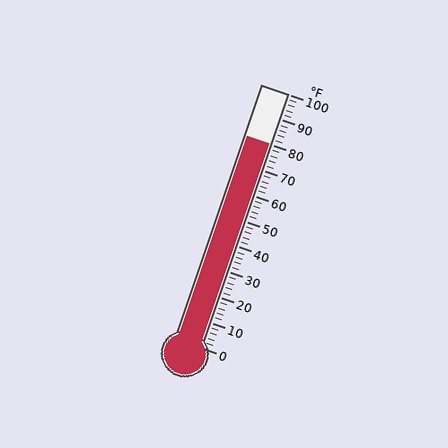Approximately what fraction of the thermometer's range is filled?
The thermometer is filled to approximately 80% of its range.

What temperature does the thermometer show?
The thermometer shows approximately 80°F.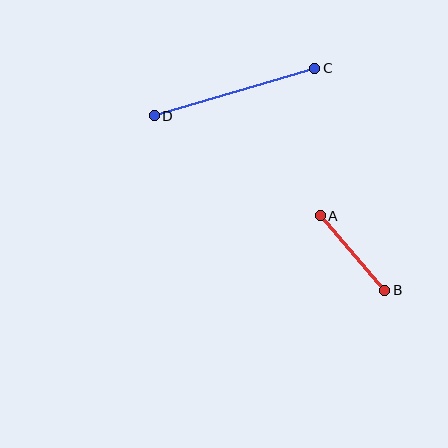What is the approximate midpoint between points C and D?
The midpoint is at approximately (235, 92) pixels.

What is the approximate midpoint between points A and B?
The midpoint is at approximately (353, 253) pixels.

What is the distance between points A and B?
The distance is approximately 99 pixels.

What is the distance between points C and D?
The distance is approximately 167 pixels.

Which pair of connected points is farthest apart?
Points C and D are farthest apart.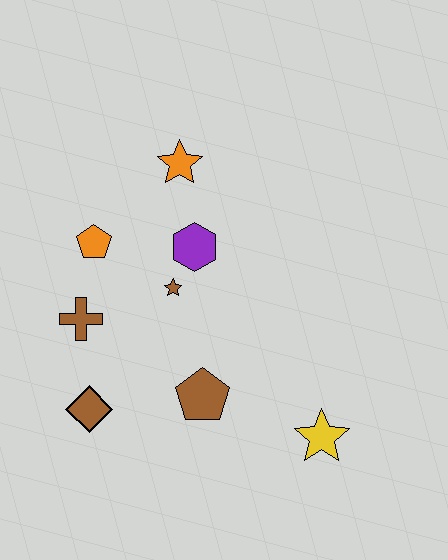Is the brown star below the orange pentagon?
Yes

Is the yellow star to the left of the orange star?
No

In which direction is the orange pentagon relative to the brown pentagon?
The orange pentagon is above the brown pentagon.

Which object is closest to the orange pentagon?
The brown cross is closest to the orange pentagon.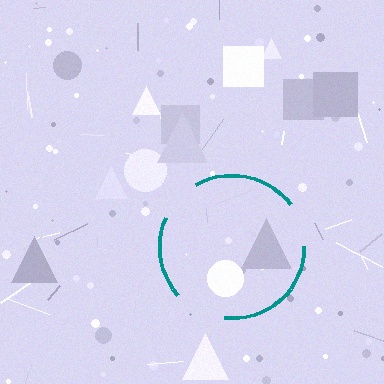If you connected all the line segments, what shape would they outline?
They would outline a circle.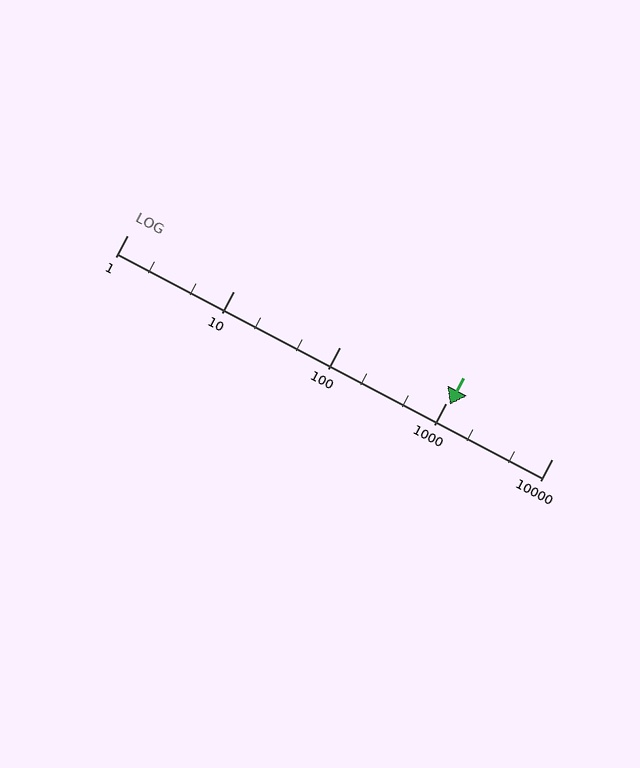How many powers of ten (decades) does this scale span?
The scale spans 4 decades, from 1 to 10000.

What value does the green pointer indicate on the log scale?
The pointer indicates approximately 1100.